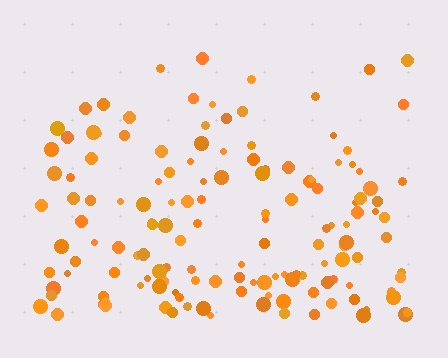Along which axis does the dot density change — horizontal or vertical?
Vertical.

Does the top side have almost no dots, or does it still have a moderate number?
Still a moderate number, just noticeably fewer than the bottom.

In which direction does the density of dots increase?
From top to bottom, with the bottom side densest.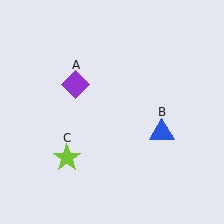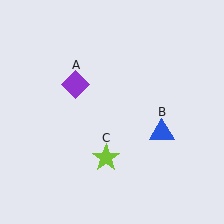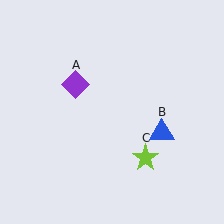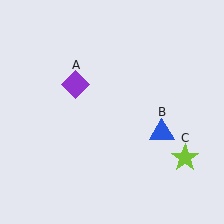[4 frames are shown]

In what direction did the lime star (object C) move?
The lime star (object C) moved right.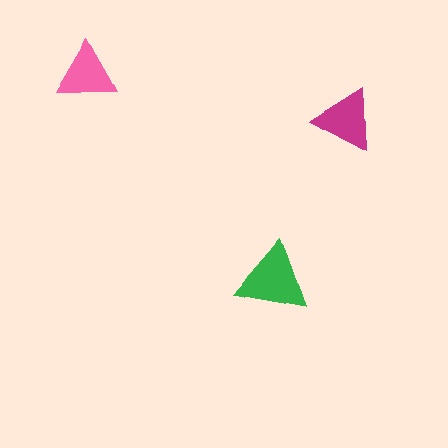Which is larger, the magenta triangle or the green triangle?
The green one.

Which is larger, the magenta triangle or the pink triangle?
The magenta one.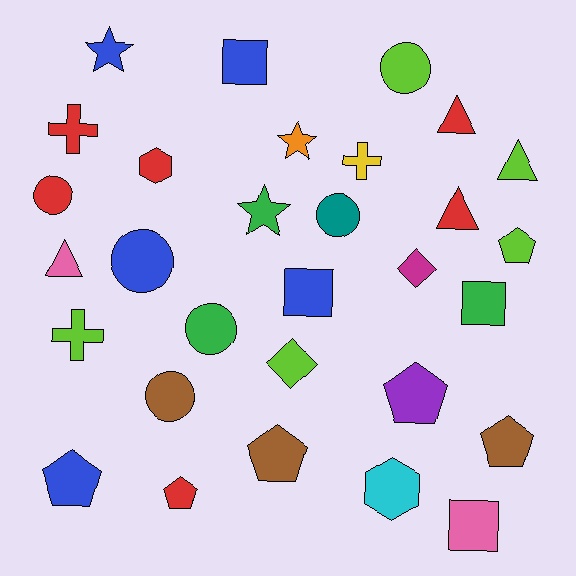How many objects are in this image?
There are 30 objects.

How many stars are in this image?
There are 3 stars.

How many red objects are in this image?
There are 6 red objects.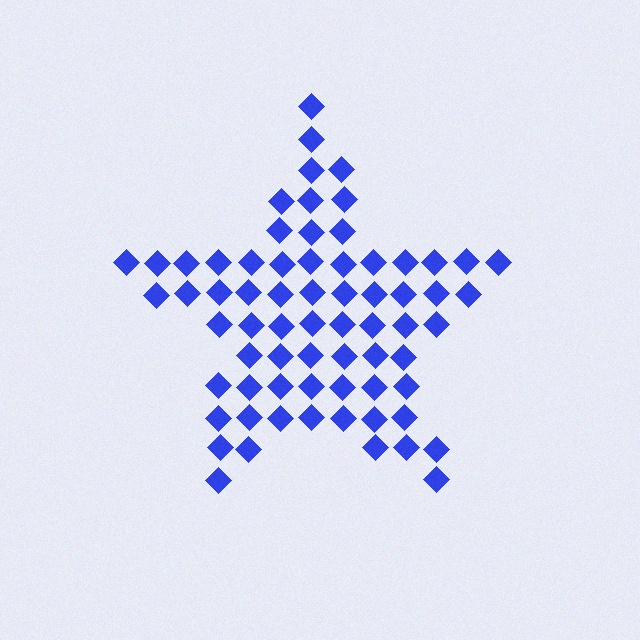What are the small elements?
The small elements are diamonds.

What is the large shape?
The large shape is a star.